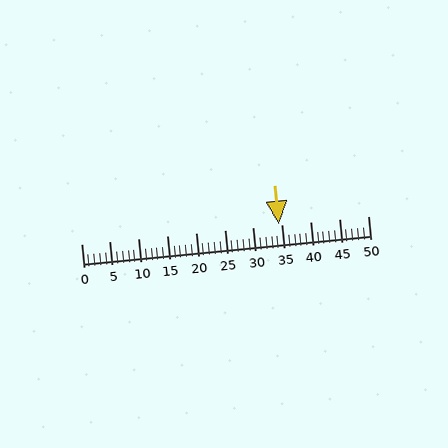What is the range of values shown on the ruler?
The ruler shows values from 0 to 50.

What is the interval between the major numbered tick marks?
The major tick marks are spaced 5 units apart.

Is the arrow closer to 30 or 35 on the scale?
The arrow is closer to 35.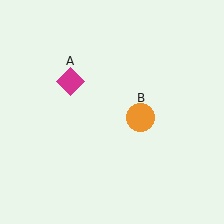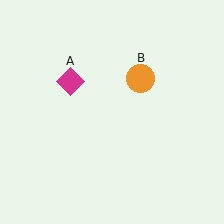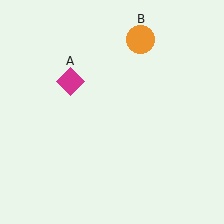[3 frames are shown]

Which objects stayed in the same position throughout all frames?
Magenta diamond (object A) remained stationary.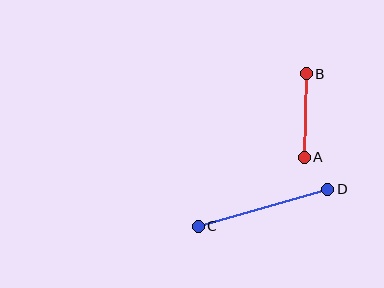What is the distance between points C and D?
The distance is approximately 135 pixels.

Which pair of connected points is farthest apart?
Points C and D are farthest apart.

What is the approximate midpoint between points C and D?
The midpoint is at approximately (263, 208) pixels.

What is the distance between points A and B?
The distance is approximately 84 pixels.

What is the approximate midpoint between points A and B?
The midpoint is at approximately (305, 116) pixels.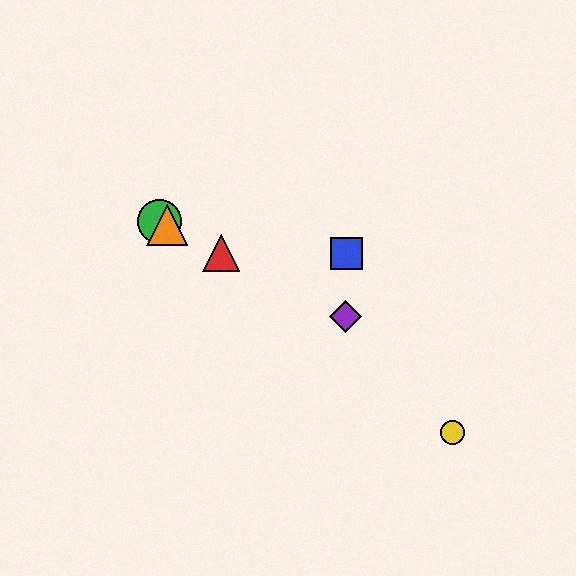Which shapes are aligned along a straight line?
The red triangle, the green circle, the purple diamond, the orange triangle are aligned along a straight line.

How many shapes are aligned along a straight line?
4 shapes (the red triangle, the green circle, the purple diamond, the orange triangle) are aligned along a straight line.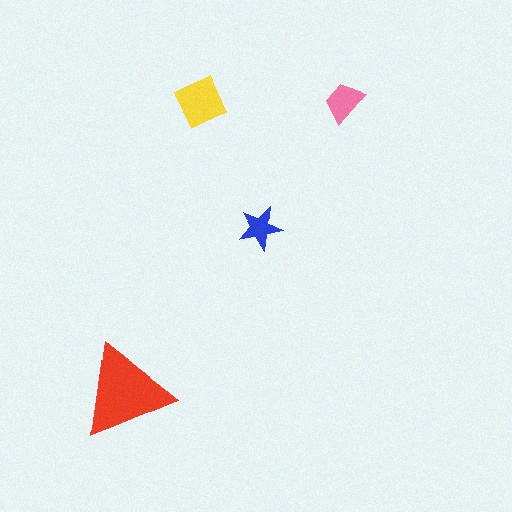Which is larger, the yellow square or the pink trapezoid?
The yellow square.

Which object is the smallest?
The blue star.